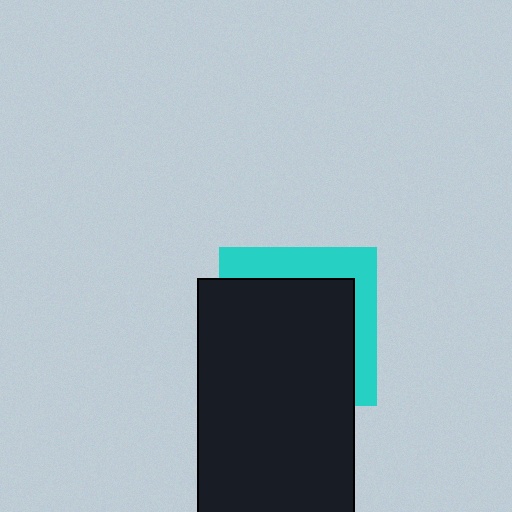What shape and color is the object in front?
The object in front is a black rectangle.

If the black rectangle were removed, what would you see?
You would see the complete cyan square.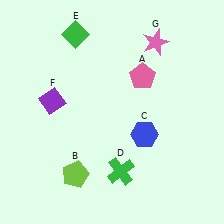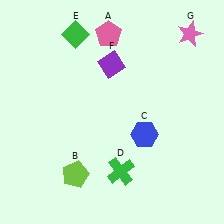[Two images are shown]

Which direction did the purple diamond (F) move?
The purple diamond (F) moved right.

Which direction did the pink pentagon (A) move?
The pink pentagon (A) moved up.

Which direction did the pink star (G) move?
The pink star (G) moved right.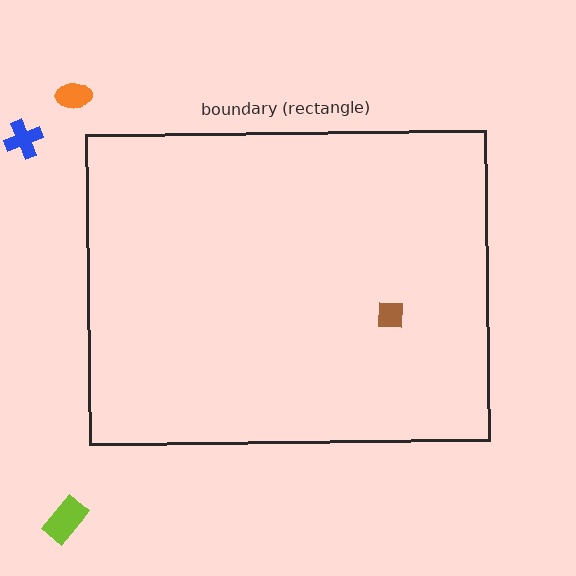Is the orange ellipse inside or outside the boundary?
Outside.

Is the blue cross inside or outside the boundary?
Outside.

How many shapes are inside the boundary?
1 inside, 3 outside.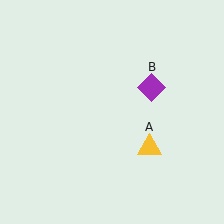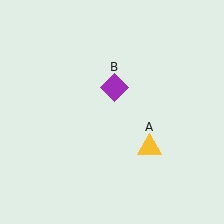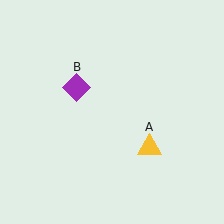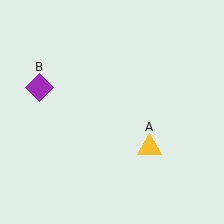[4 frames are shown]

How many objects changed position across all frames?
1 object changed position: purple diamond (object B).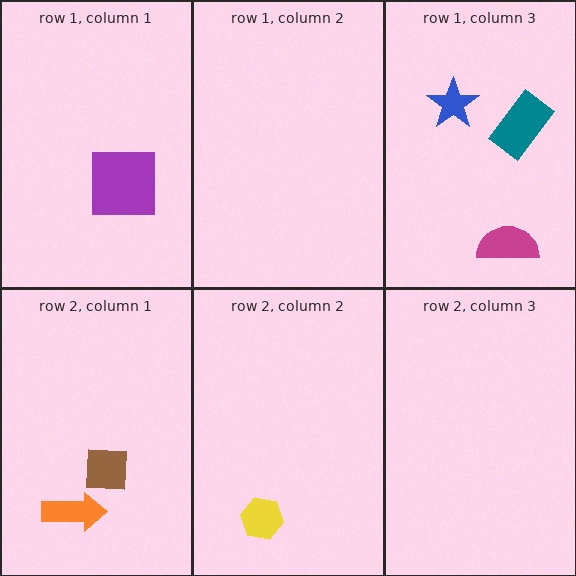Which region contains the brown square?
The row 2, column 1 region.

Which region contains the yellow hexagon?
The row 2, column 2 region.